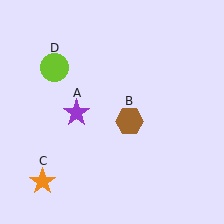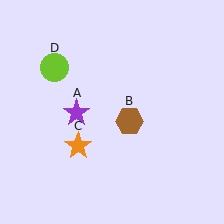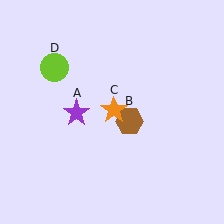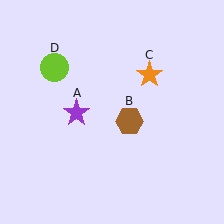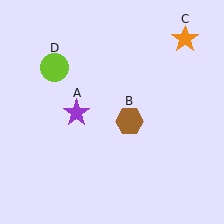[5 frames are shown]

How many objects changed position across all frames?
1 object changed position: orange star (object C).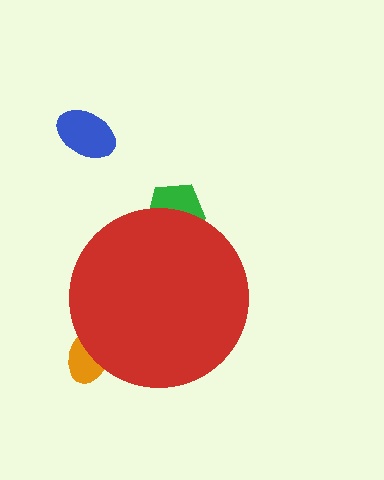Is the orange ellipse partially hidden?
Yes, the orange ellipse is partially hidden behind the red circle.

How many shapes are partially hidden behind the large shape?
2 shapes are partially hidden.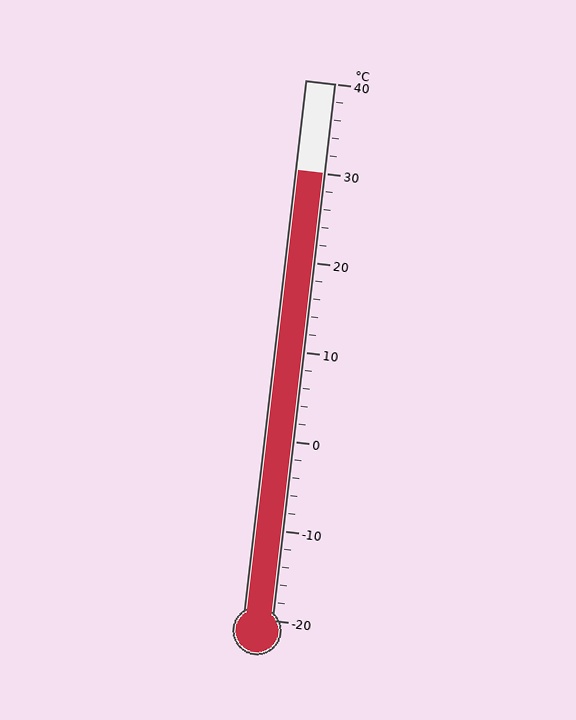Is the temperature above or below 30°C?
The temperature is at 30°C.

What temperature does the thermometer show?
The thermometer shows approximately 30°C.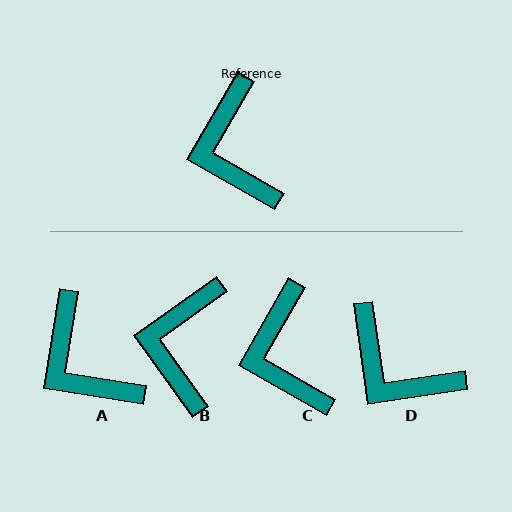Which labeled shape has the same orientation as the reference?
C.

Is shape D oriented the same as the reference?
No, it is off by about 38 degrees.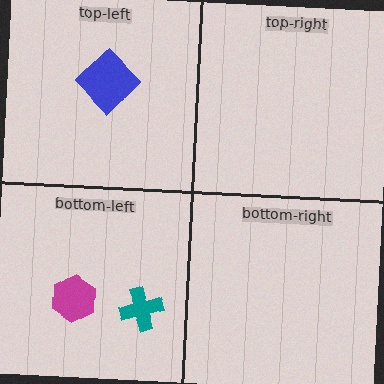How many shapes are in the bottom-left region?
2.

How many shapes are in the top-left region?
1.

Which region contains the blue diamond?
The top-left region.